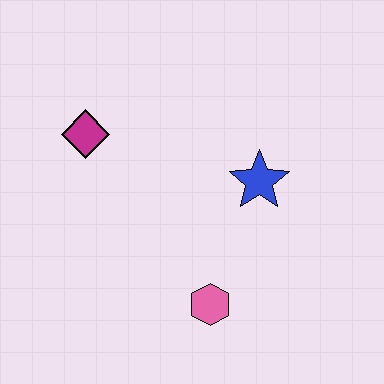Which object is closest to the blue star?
The pink hexagon is closest to the blue star.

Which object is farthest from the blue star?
The magenta diamond is farthest from the blue star.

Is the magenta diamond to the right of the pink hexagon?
No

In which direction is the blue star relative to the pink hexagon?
The blue star is above the pink hexagon.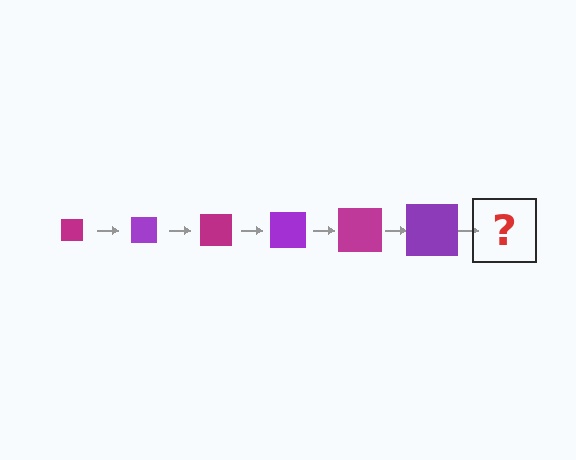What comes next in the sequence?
The next element should be a magenta square, larger than the previous one.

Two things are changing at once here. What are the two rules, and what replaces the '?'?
The two rules are that the square grows larger each step and the color cycles through magenta and purple. The '?' should be a magenta square, larger than the previous one.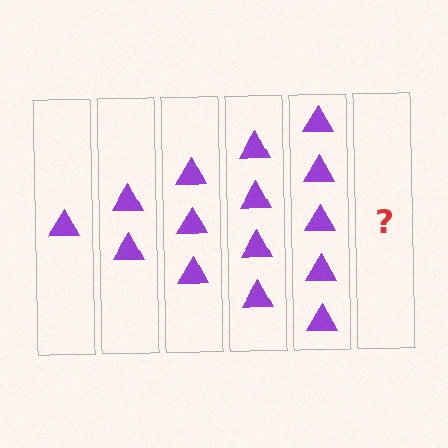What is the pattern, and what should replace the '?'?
The pattern is that each step adds one more triangle. The '?' should be 6 triangles.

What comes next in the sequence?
The next element should be 6 triangles.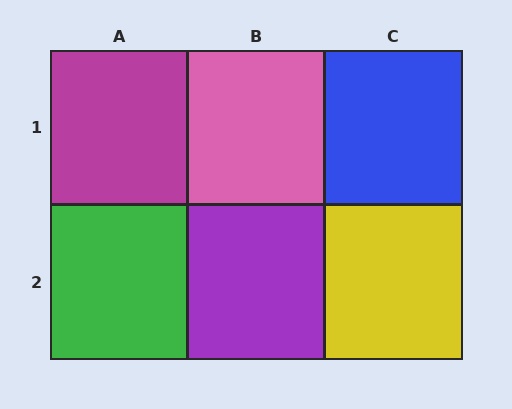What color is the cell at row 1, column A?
Magenta.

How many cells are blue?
1 cell is blue.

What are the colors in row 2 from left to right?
Green, purple, yellow.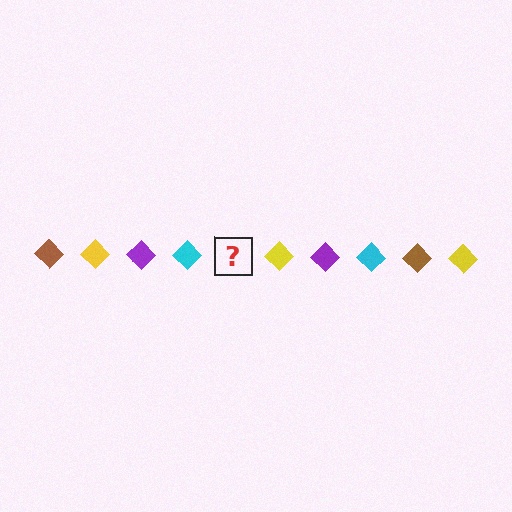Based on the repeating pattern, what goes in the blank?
The blank should be a brown diamond.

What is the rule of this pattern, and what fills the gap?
The rule is that the pattern cycles through brown, yellow, purple, cyan diamonds. The gap should be filled with a brown diamond.